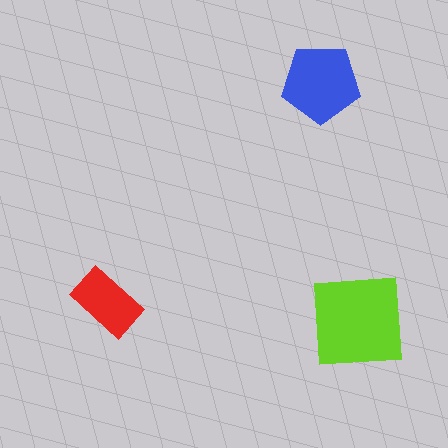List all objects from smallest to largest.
The red rectangle, the blue pentagon, the lime square.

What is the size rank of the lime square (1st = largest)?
1st.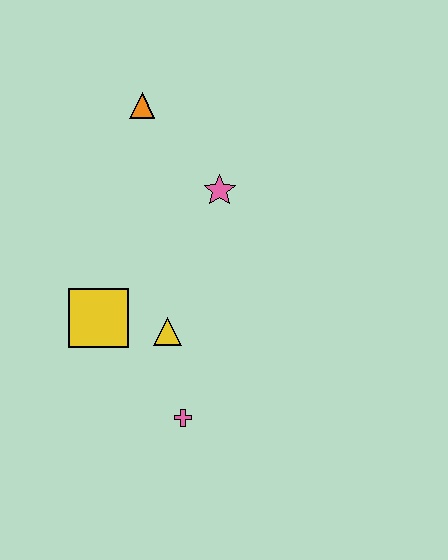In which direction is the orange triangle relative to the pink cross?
The orange triangle is above the pink cross.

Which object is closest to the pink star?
The orange triangle is closest to the pink star.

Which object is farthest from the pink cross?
The orange triangle is farthest from the pink cross.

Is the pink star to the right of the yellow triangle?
Yes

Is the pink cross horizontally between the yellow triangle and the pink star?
Yes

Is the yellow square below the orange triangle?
Yes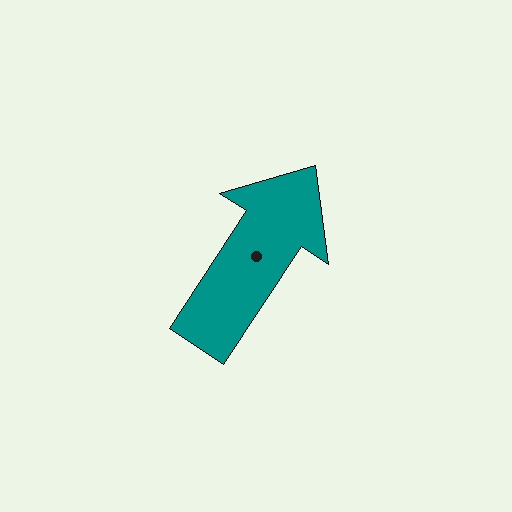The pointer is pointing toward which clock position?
Roughly 1 o'clock.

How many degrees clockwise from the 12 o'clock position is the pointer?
Approximately 33 degrees.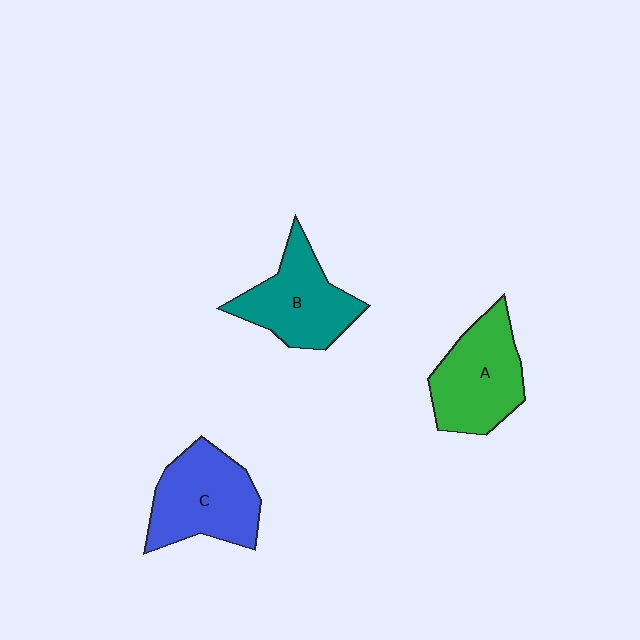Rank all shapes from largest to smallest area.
From largest to smallest: C (blue), A (green), B (teal).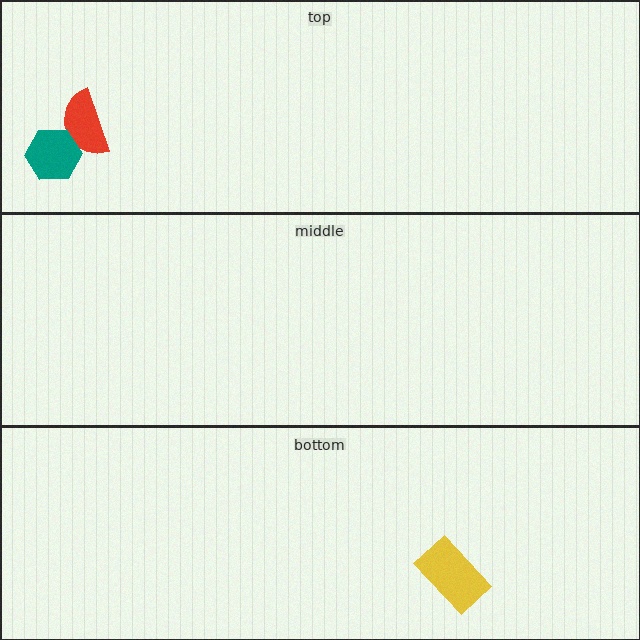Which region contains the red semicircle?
The top region.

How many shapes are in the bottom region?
1.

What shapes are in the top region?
The red semicircle, the teal hexagon.